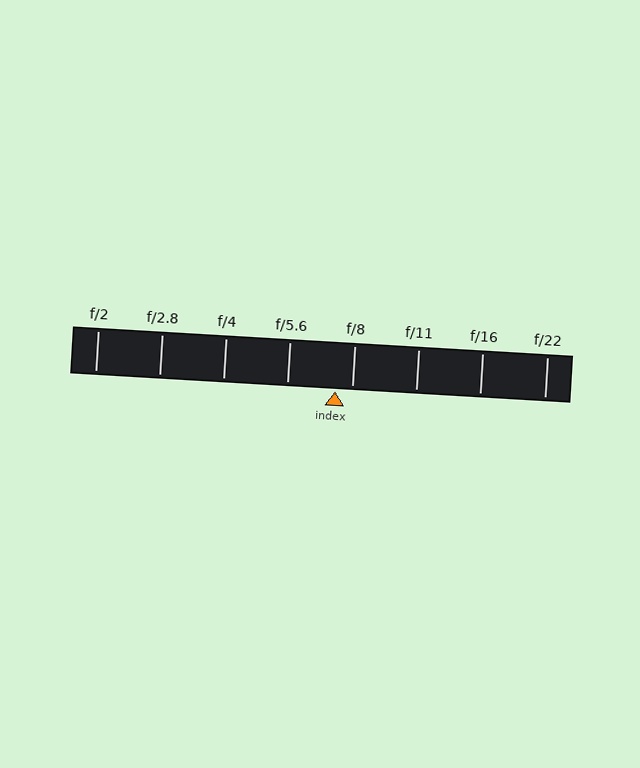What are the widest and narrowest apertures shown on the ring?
The widest aperture shown is f/2 and the narrowest is f/22.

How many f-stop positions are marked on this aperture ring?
There are 8 f-stop positions marked.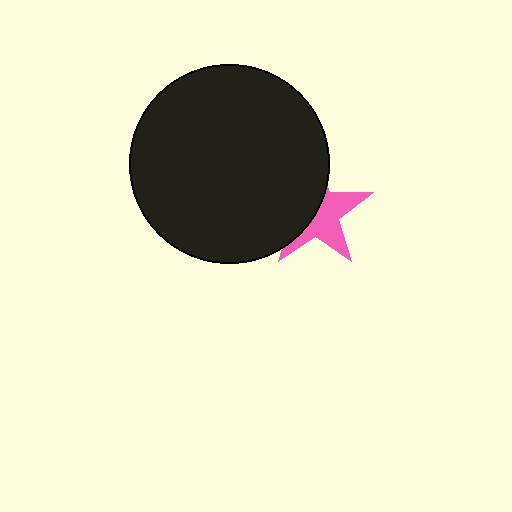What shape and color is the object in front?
The object in front is a black circle.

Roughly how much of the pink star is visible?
About half of it is visible (roughly 50%).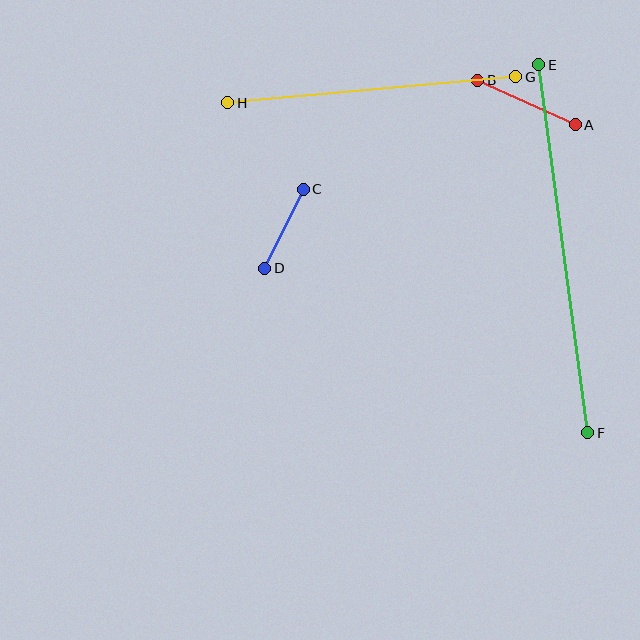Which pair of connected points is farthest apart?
Points E and F are farthest apart.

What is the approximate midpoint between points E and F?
The midpoint is at approximately (563, 249) pixels.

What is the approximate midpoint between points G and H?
The midpoint is at approximately (372, 90) pixels.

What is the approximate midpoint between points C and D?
The midpoint is at approximately (284, 229) pixels.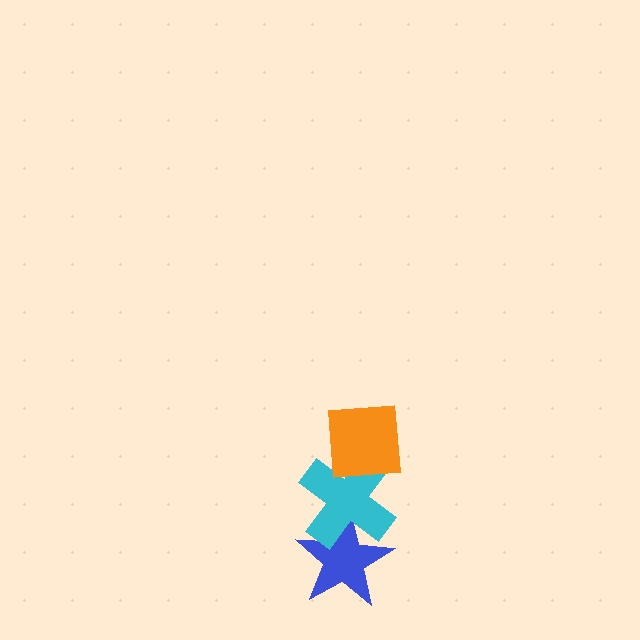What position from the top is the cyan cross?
The cyan cross is 2nd from the top.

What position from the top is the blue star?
The blue star is 3rd from the top.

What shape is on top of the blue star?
The cyan cross is on top of the blue star.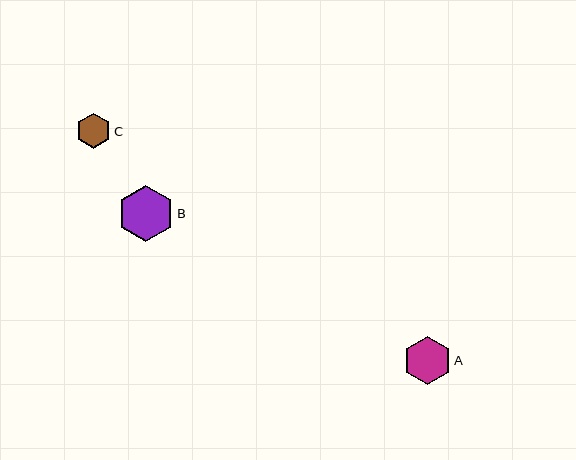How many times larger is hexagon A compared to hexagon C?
Hexagon A is approximately 1.4 times the size of hexagon C.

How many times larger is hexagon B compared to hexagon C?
Hexagon B is approximately 1.6 times the size of hexagon C.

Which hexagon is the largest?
Hexagon B is the largest with a size of approximately 56 pixels.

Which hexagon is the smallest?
Hexagon C is the smallest with a size of approximately 35 pixels.